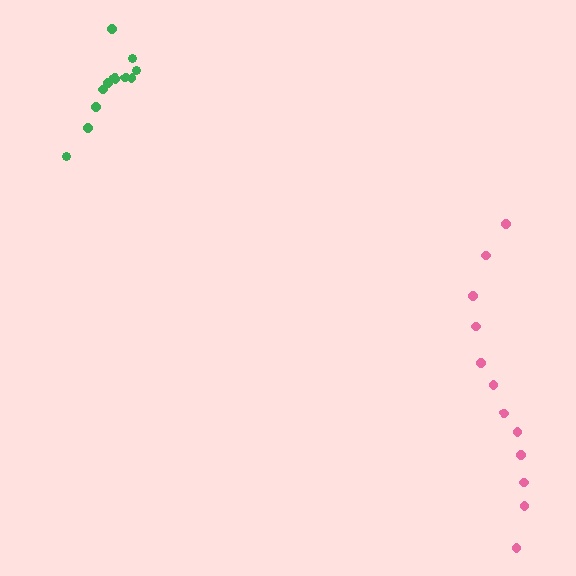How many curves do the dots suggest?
There are 2 distinct paths.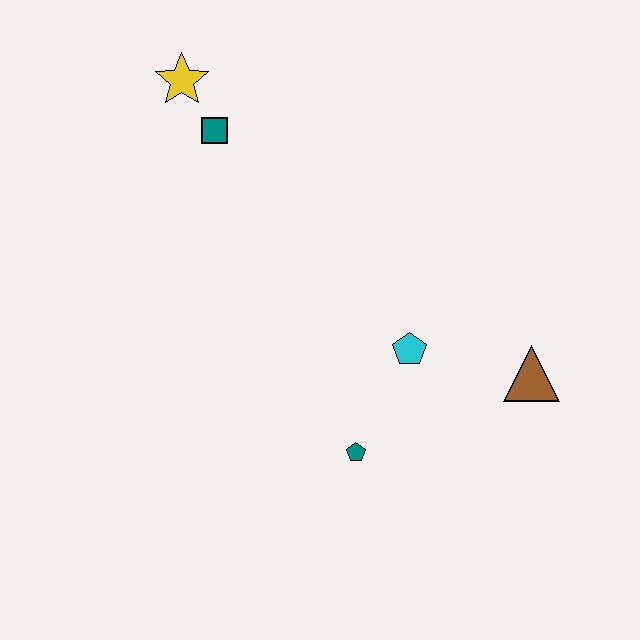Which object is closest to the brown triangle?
The cyan pentagon is closest to the brown triangle.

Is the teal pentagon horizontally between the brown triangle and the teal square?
Yes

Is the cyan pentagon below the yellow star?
Yes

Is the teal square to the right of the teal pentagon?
No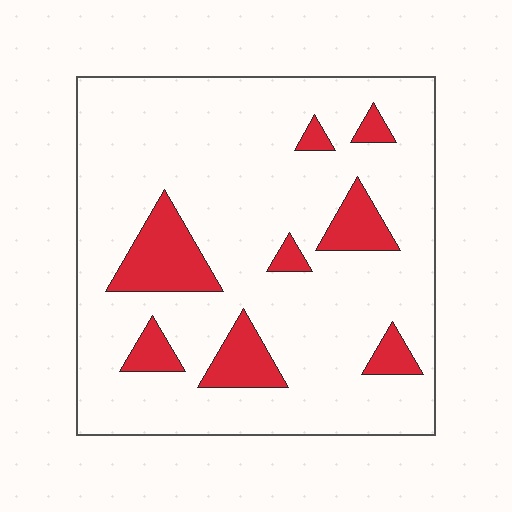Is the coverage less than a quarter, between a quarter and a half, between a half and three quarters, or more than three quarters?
Less than a quarter.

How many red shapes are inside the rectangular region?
8.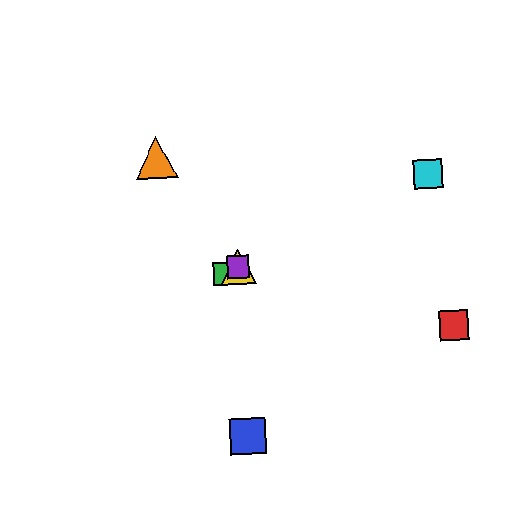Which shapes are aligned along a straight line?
The green square, the yellow triangle, the purple square, the cyan square are aligned along a straight line.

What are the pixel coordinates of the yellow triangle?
The yellow triangle is at (238, 267).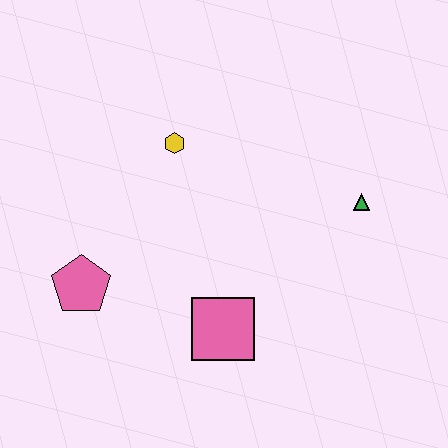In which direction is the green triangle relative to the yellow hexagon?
The green triangle is to the right of the yellow hexagon.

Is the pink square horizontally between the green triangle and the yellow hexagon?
Yes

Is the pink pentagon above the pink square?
Yes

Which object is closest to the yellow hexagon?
The pink pentagon is closest to the yellow hexagon.